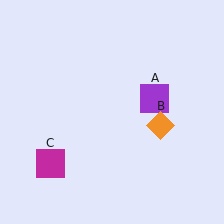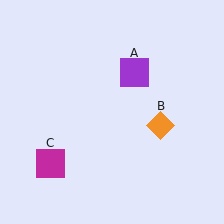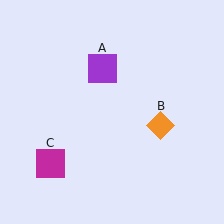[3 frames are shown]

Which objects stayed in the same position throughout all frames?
Orange diamond (object B) and magenta square (object C) remained stationary.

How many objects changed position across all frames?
1 object changed position: purple square (object A).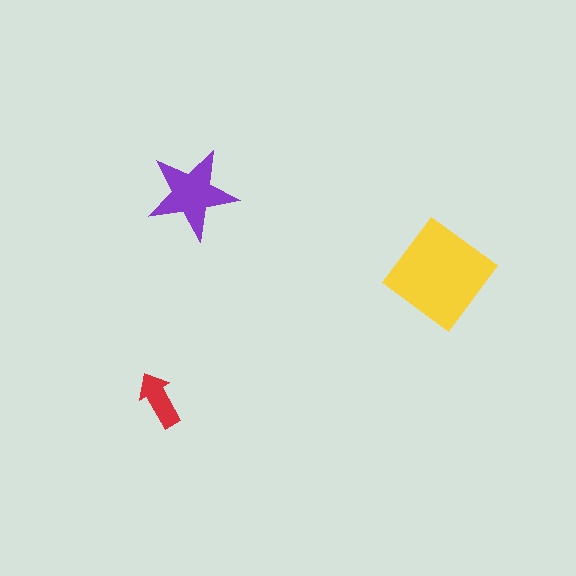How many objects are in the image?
There are 3 objects in the image.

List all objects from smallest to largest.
The red arrow, the purple star, the yellow diamond.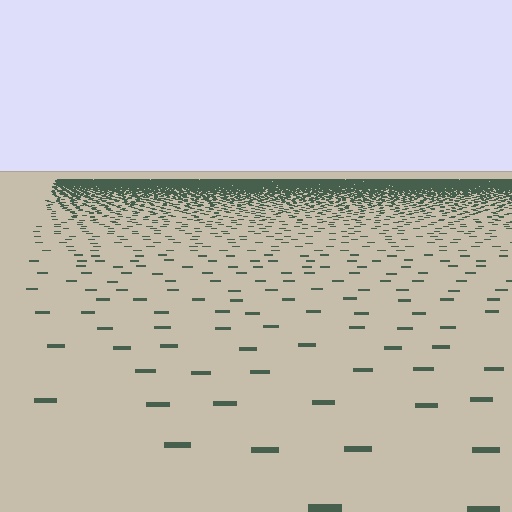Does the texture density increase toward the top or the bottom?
Density increases toward the top.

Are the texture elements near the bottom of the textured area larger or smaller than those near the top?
Larger. Near the bottom, elements are closer to the viewer and appear at a bigger on-screen size.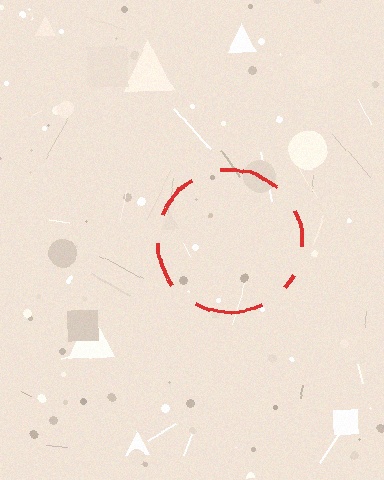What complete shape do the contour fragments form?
The contour fragments form a circle.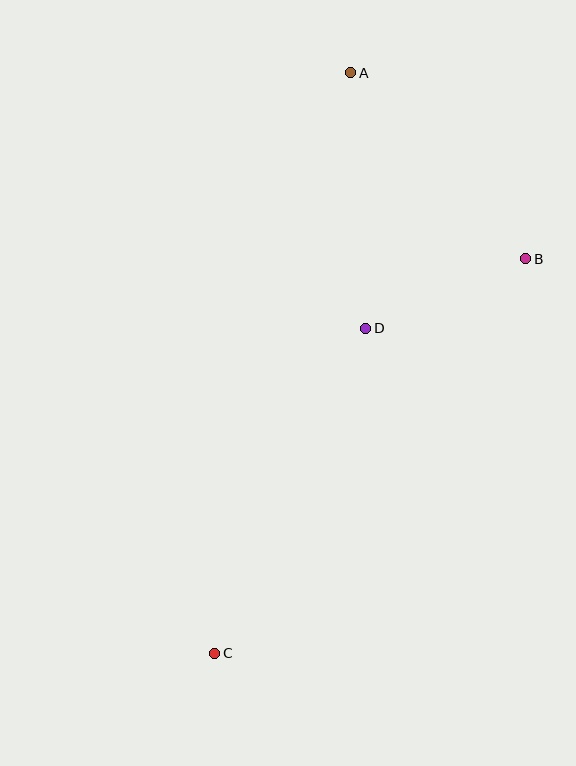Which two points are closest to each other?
Points B and D are closest to each other.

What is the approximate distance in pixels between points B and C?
The distance between B and C is approximately 502 pixels.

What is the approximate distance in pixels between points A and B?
The distance between A and B is approximately 255 pixels.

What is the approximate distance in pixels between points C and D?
The distance between C and D is approximately 358 pixels.